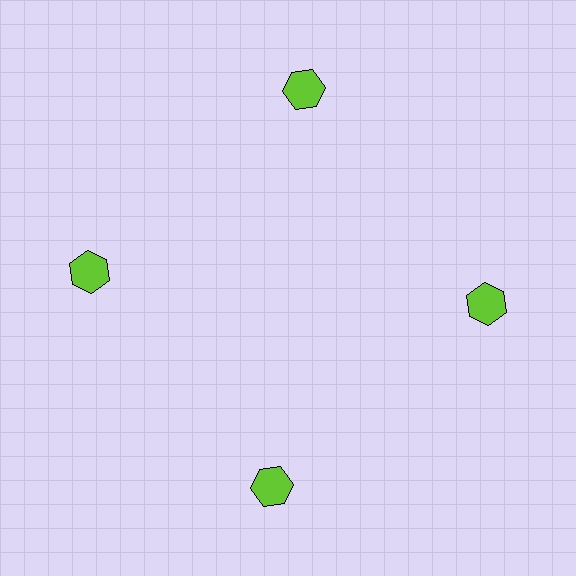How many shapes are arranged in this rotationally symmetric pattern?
There are 4 shapes, arranged in 4 groups of 1.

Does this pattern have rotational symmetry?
Yes, this pattern has 4-fold rotational symmetry. It looks the same after rotating 90 degrees around the center.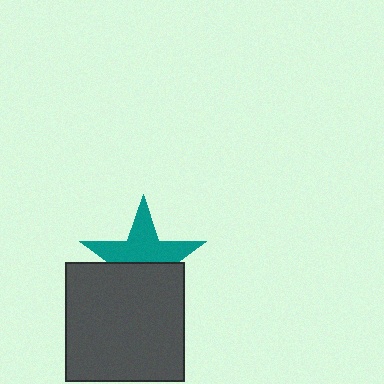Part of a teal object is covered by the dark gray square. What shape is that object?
It is a star.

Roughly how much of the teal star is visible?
About half of it is visible (roughly 53%).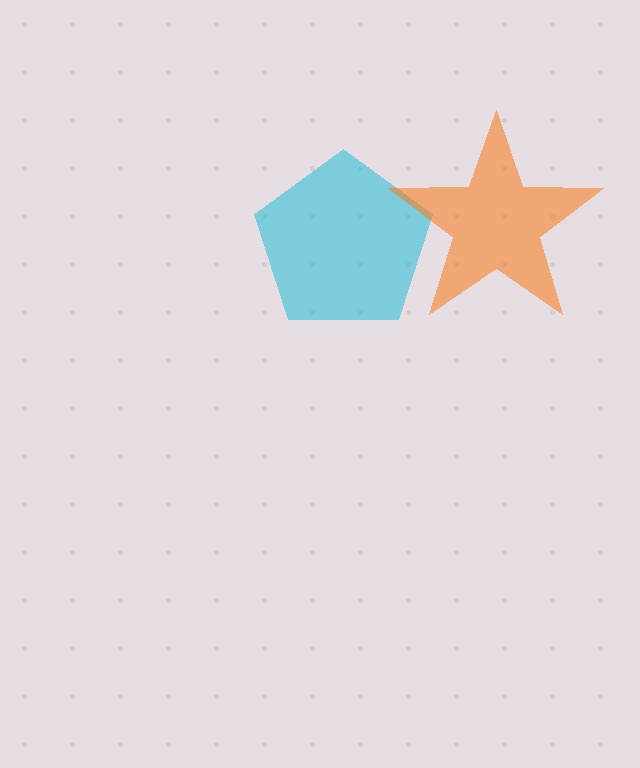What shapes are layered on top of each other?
The layered shapes are: a cyan pentagon, an orange star.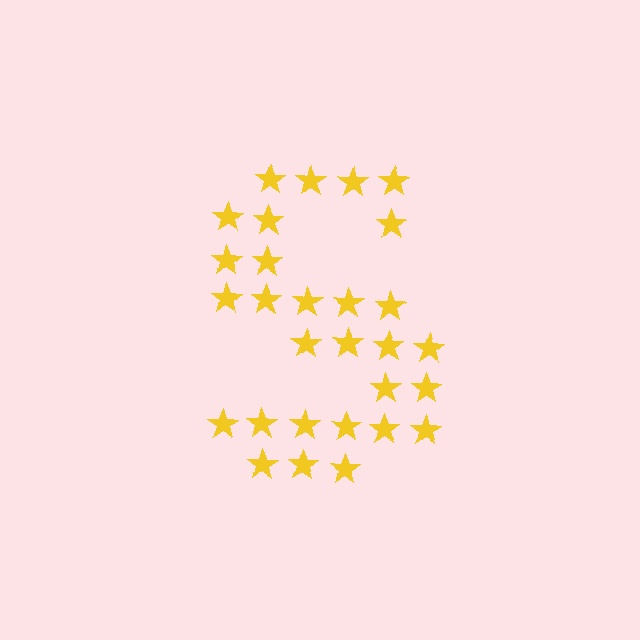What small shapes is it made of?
It is made of small stars.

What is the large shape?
The large shape is the letter S.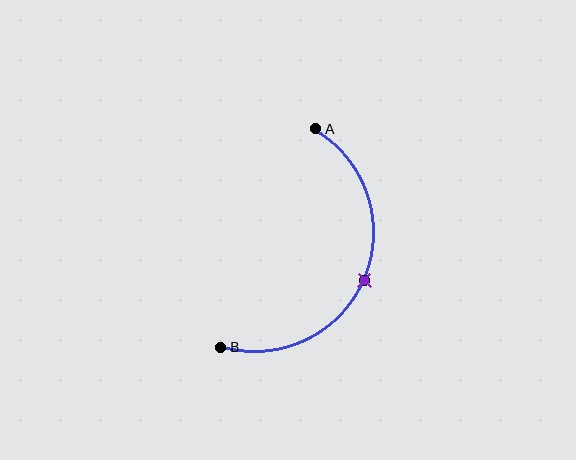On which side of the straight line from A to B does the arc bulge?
The arc bulges to the right of the straight line connecting A and B.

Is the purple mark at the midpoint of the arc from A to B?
Yes. The purple mark lies on the arc at equal arc-length from both A and B — it is the arc midpoint.